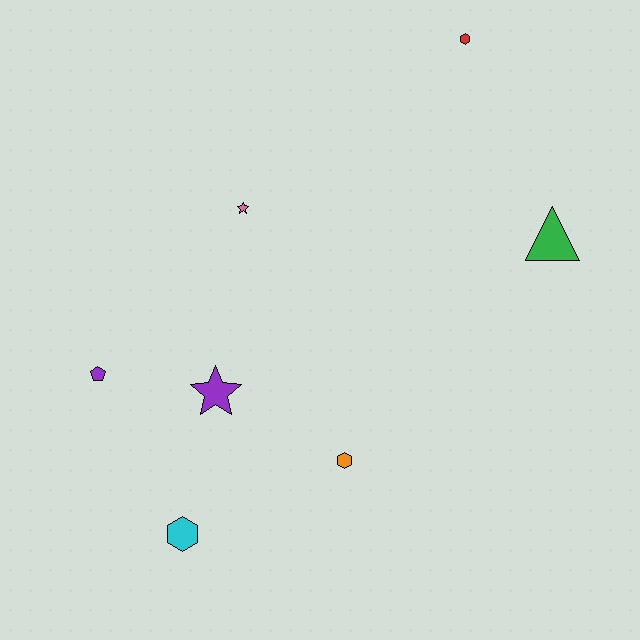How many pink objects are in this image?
There is 1 pink object.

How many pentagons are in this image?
There is 1 pentagon.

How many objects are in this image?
There are 7 objects.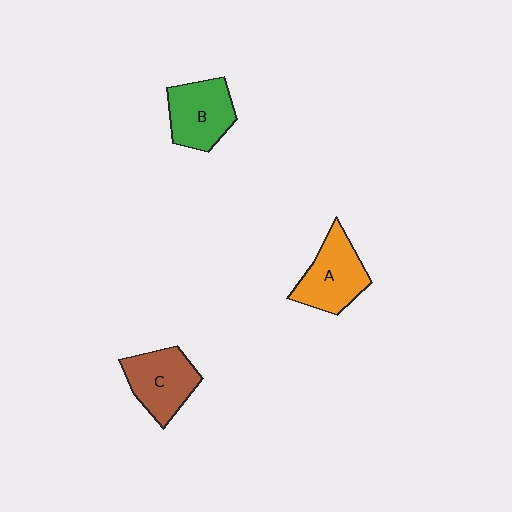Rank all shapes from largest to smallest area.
From largest to smallest: A (orange), C (brown), B (green).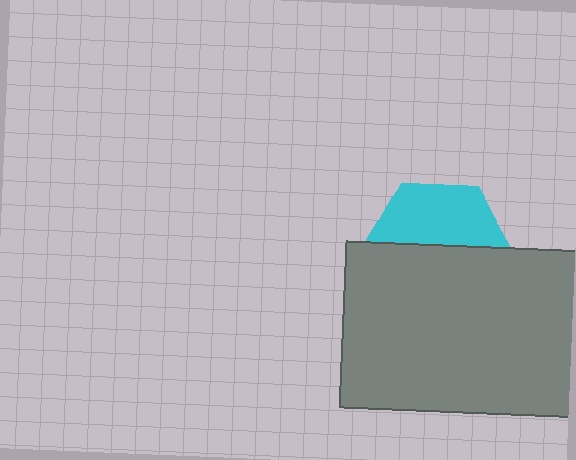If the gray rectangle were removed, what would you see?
You would see the complete cyan hexagon.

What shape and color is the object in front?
The object in front is a gray rectangle.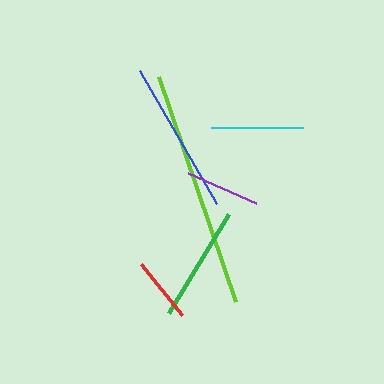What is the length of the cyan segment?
The cyan segment is approximately 92 pixels long.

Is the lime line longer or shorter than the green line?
The lime line is longer than the green line.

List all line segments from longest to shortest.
From longest to shortest: lime, blue, green, cyan, purple, red.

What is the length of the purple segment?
The purple segment is approximately 75 pixels long.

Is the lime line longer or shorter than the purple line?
The lime line is longer than the purple line.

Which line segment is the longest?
The lime line is the longest at approximately 238 pixels.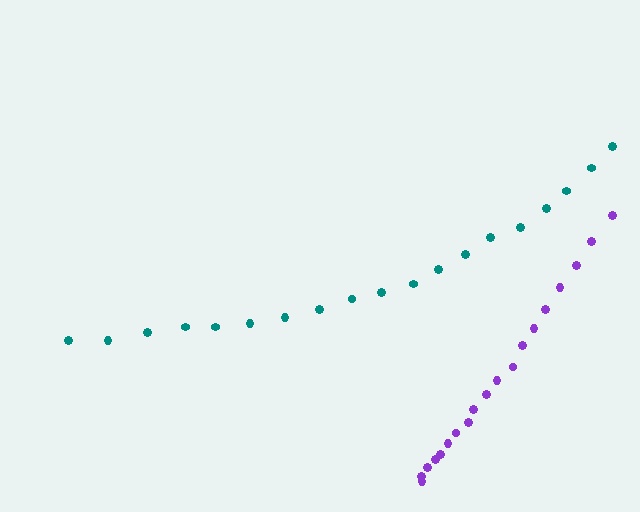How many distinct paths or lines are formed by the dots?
There are 2 distinct paths.